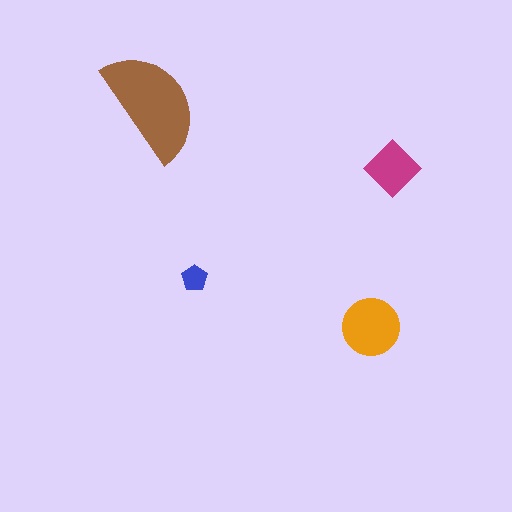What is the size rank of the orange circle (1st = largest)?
2nd.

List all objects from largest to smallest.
The brown semicircle, the orange circle, the magenta diamond, the blue pentagon.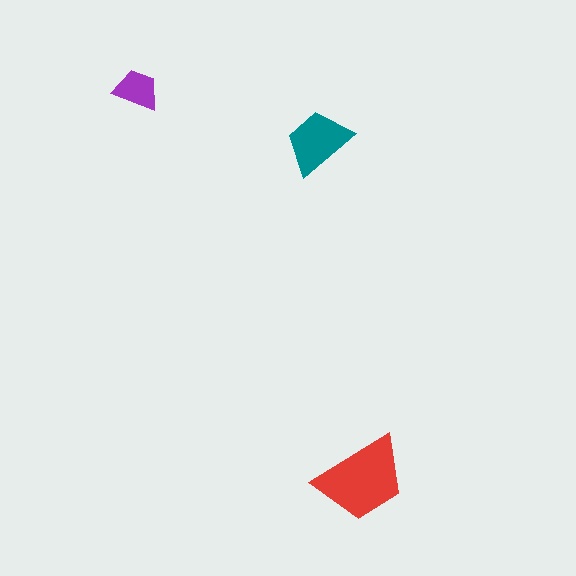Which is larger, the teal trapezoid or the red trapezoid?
The red one.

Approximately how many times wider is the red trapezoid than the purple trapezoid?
About 2 times wider.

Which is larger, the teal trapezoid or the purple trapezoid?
The teal one.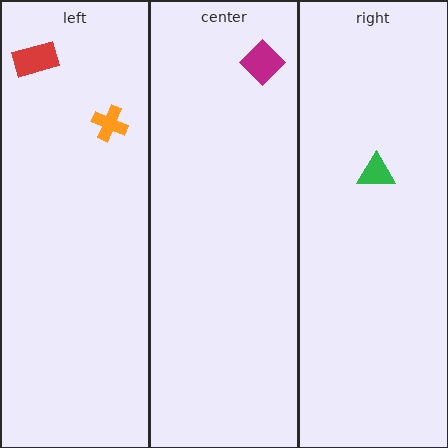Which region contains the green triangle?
The right region.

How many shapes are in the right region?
1.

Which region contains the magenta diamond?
The center region.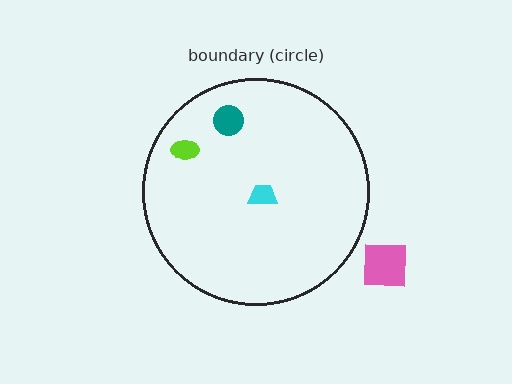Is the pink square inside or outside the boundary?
Outside.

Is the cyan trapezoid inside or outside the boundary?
Inside.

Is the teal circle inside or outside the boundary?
Inside.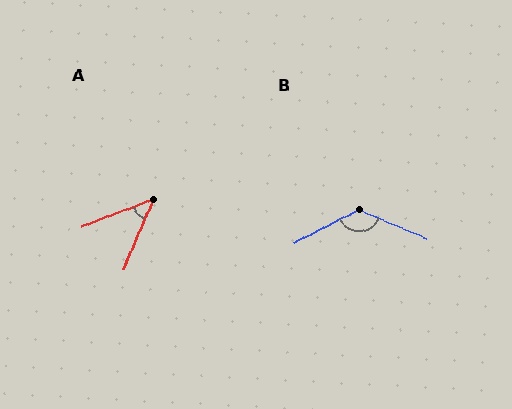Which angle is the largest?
B, at approximately 130 degrees.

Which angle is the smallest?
A, at approximately 46 degrees.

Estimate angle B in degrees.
Approximately 130 degrees.